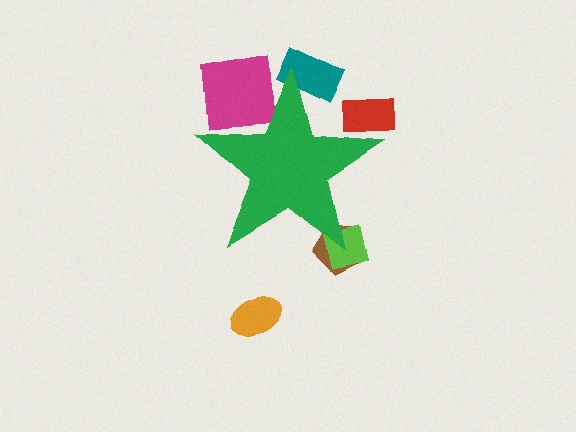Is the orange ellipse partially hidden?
No, the orange ellipse is fully visible.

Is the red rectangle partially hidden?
Yes, the red rectangle is partially hidden behind the green star.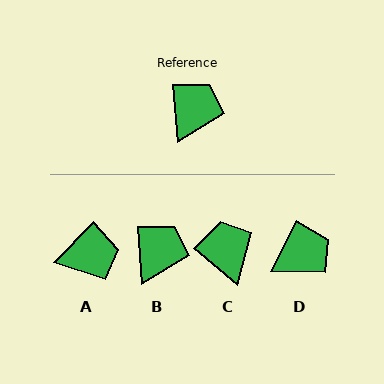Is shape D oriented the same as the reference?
No, it is off by about 32 degrees.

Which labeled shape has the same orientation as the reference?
B.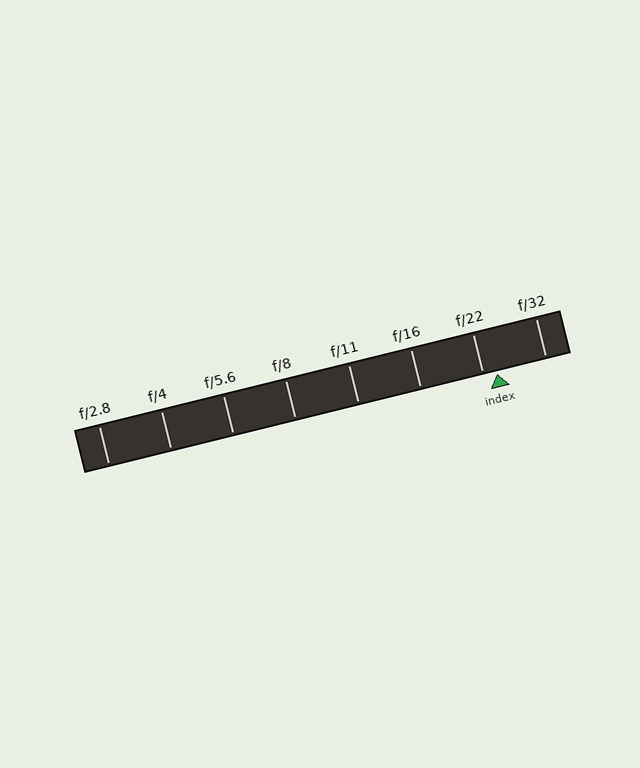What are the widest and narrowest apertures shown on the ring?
The widest aperture shown is f/2.8 and the narrowest is f/32.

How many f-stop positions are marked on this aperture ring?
There are 8 f-stop positions marked.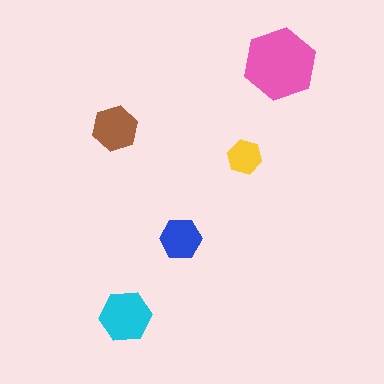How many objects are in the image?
There are 5 objects in the image.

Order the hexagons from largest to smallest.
the pink one, the cyan one, the brown one, the blue one, the yellow one.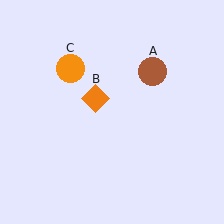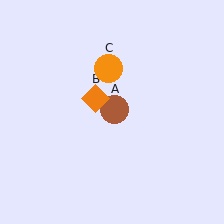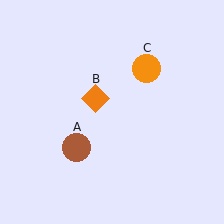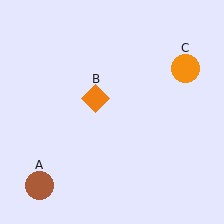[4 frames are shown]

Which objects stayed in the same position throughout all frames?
Orange diamond (object B) remained stationary.